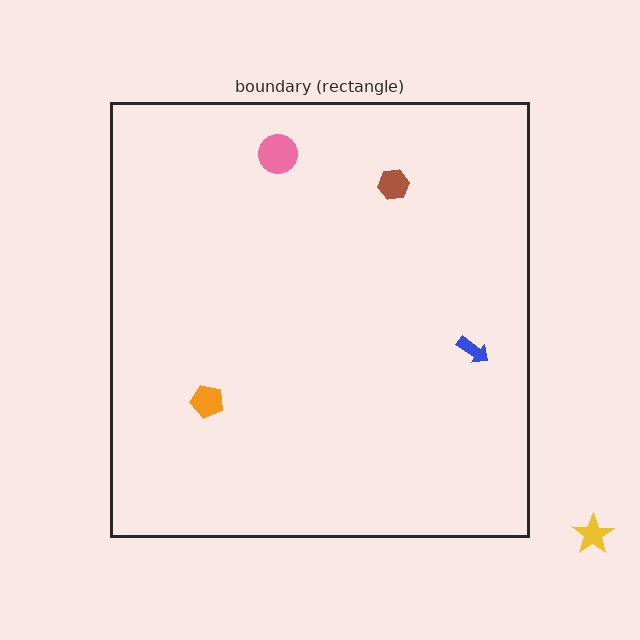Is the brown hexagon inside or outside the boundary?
Inside.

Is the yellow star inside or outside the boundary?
Outside.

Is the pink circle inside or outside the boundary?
Inside.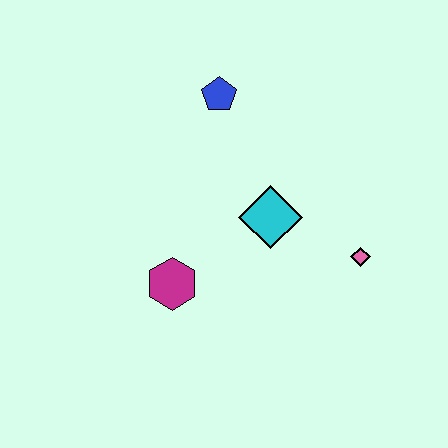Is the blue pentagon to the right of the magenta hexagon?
Yes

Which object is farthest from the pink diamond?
The blue pentagon is farthest from the pink diamond.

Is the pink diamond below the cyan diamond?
Yes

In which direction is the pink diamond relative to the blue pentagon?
The pink diamond is below the blue pentagon.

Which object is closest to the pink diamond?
The cyan diamond is closest to the pink diamond.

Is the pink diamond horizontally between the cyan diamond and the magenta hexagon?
No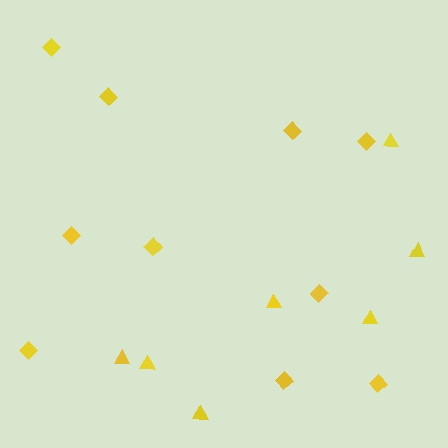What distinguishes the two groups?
There are 2 groups: one group of triangles (7) and one group of diamonds (10).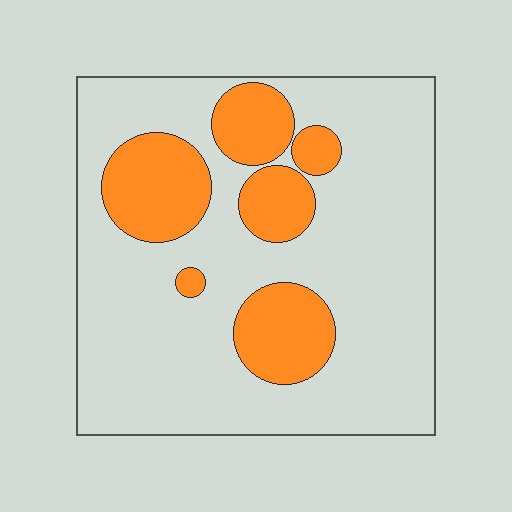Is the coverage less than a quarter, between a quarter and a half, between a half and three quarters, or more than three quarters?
Less than a quarter.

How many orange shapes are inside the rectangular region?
6.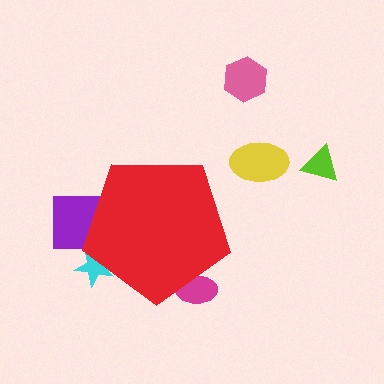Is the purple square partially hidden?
Yes, the purple square is partially hidden behind the red pentagon.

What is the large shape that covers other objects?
A red pentagon.